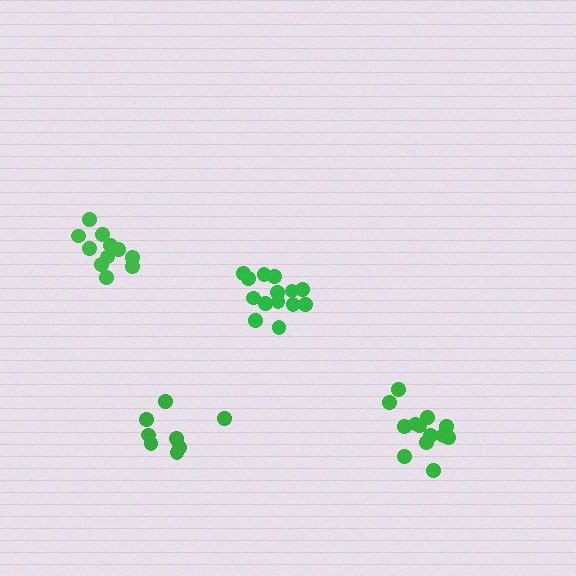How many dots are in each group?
Group 1: 13 dots, Group 2: 14 dots, Group 3: 8 dots, Group 4: 11 dots (46 total).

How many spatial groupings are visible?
There are 4 spatial groupings.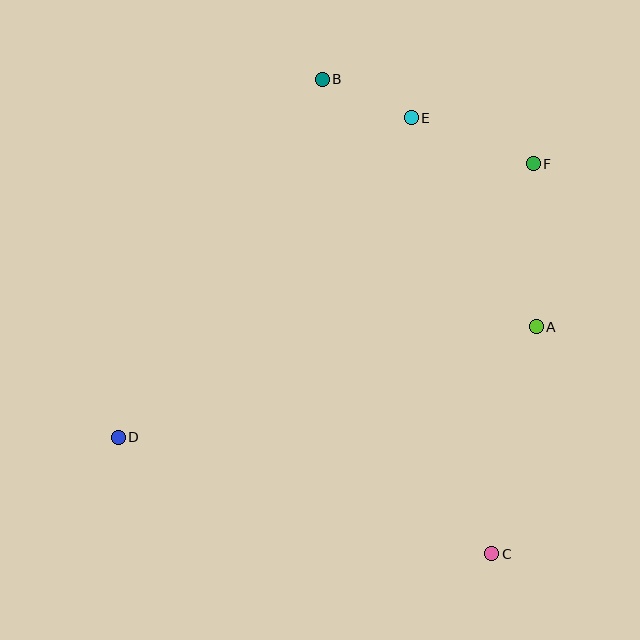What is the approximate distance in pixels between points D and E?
The distance between D and E is approximately 434 pixels.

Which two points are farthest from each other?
Points B and C are farthest from each other.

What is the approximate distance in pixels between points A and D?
The distance between A and D is approximately 432 pixels.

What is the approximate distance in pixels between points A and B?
The distance between A and B is approximately 327 pixels.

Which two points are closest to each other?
Points B and E are closest to each other.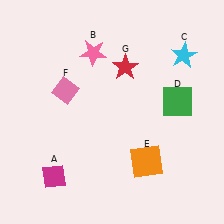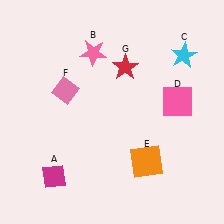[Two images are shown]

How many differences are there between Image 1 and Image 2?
There is 1 difference between the two images.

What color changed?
The square (D) changed from green in Image 1 to pink in Image 2.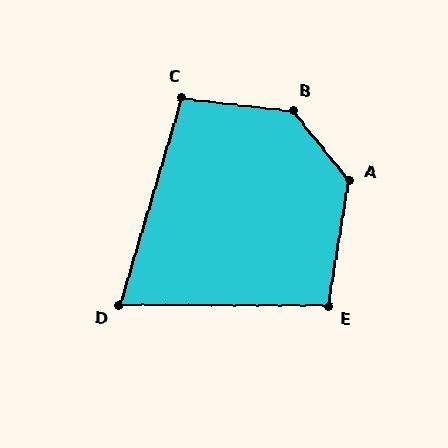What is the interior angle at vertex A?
Approximately 132 degrees (obtuse).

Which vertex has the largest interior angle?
B, at approximately 135 degrees.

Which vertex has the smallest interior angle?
D, at approximately 73 degrees.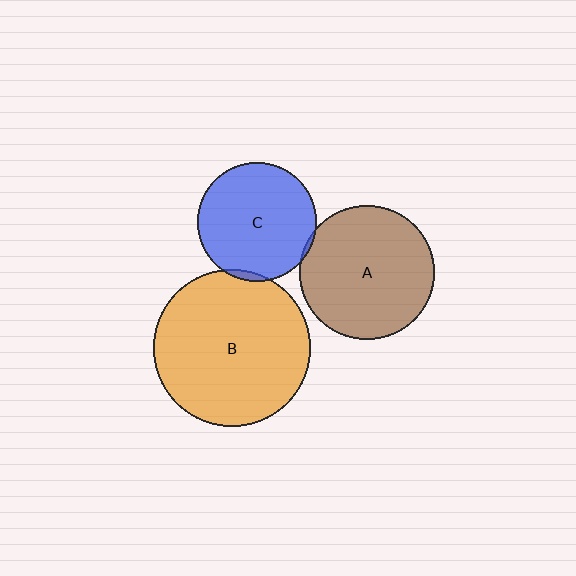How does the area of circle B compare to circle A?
Approximately 1.4 times.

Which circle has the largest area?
Circle B (orange).